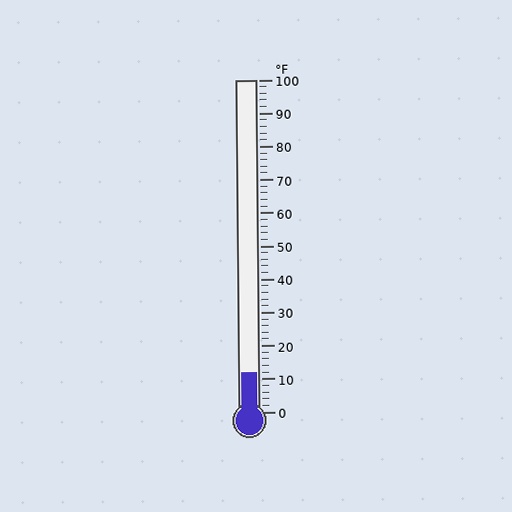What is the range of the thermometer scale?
The thermometer scale ranges from 0°F to 100°F.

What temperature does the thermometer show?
The thermometer shows approximately 12°F.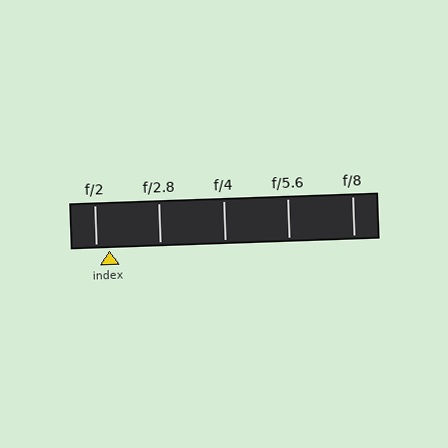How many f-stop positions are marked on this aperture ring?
There are 5 f-stop positions marked.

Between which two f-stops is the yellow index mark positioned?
The index mark is between f/2 and f/2.8.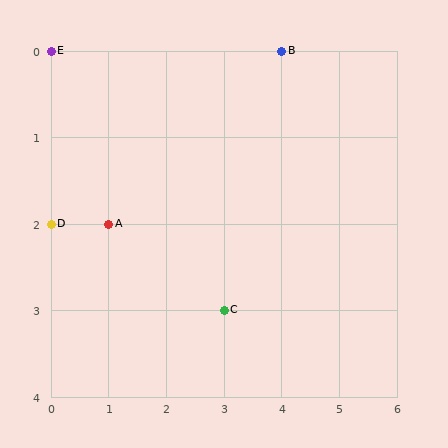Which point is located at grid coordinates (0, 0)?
Point E is at (0, 0).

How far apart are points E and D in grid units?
Points E and D are 2 rows apart.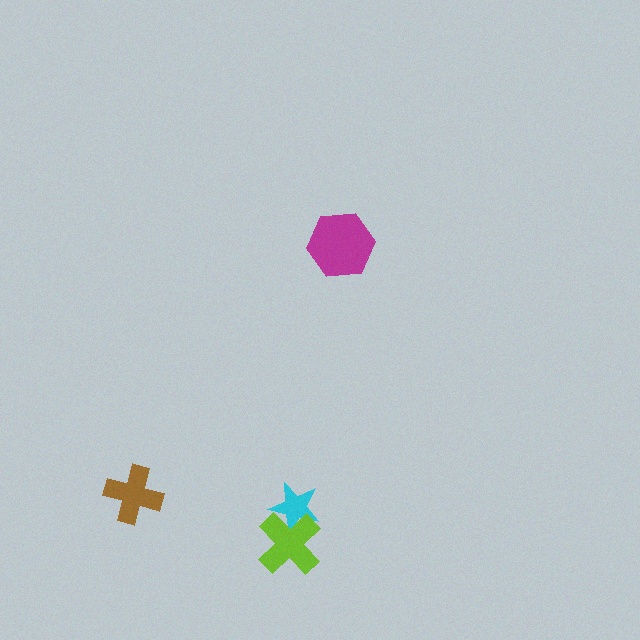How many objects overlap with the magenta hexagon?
0 objects overlap with the magenta hexagon.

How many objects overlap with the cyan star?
1 object overlaps with the cyan star.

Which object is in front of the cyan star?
The lime cross is in front of the cyan star.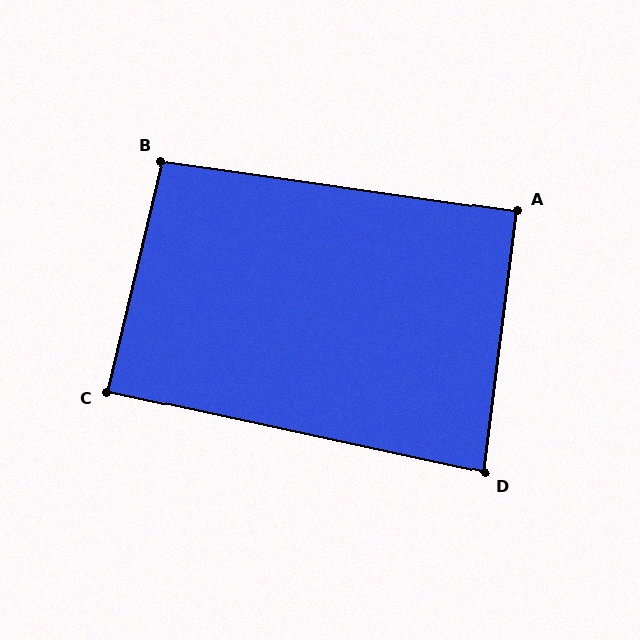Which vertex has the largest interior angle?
B, at approximately 95 degrees.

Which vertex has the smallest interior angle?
D, at approximately 85 degrees.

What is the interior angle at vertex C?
Approximately 89 degrees (approximately right).